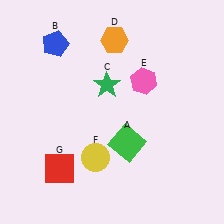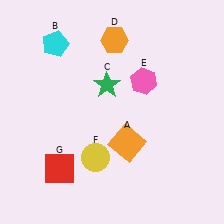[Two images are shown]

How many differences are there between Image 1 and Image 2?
There are 2 differences between the two images.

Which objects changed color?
A changed from green to orange. B changed from blue to cyan.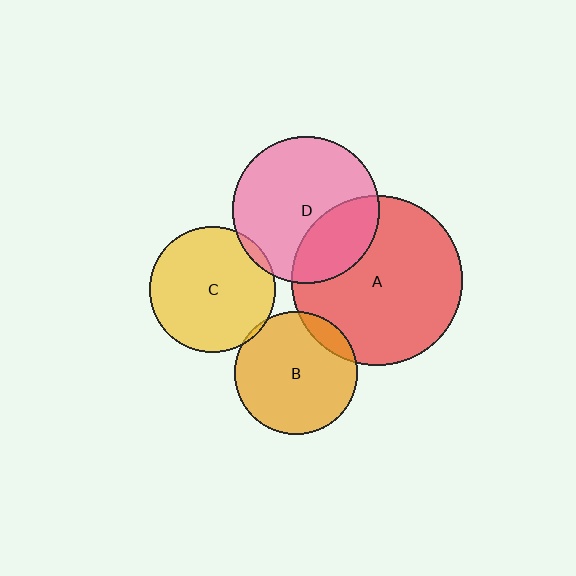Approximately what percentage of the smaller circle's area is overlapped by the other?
Approximately 10%.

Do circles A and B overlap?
Yes.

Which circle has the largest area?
Circle A (red).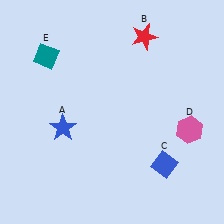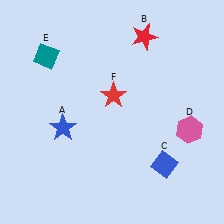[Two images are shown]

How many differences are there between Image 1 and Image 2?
There is 1 difference between the two images.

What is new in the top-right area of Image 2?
A red star (F) was added in the top-right area of Image 2.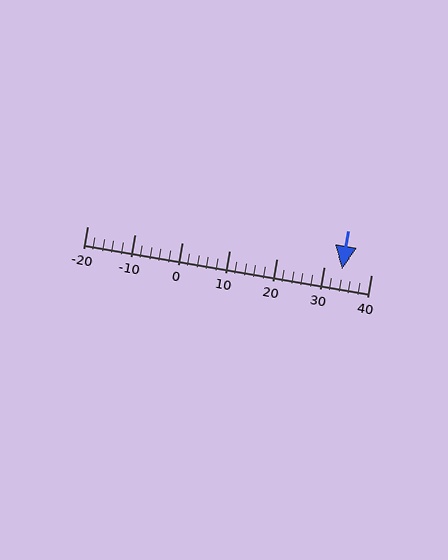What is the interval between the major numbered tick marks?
The major tick marks are spaced 10 units apart.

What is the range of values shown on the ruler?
The ruler shows values from -20 to 40.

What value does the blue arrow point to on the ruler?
The blue arrow points to approximately 34.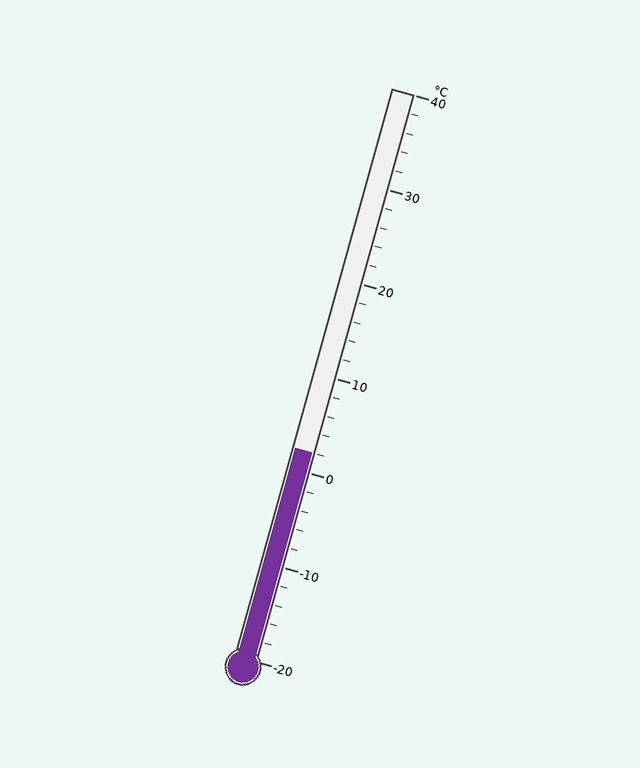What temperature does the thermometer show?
The thermometer shows approximately 2°C.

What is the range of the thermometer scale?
The thermometer scale ranges from -20°C to 40°C.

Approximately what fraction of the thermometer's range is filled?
The thermometer is filled to approximately 35% of its range.